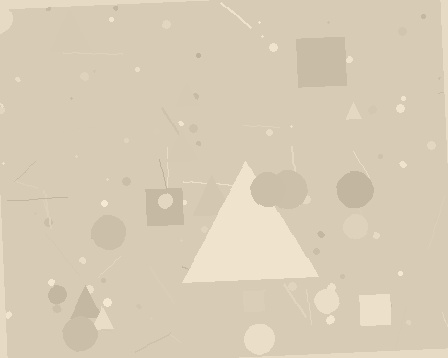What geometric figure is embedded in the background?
A triangle is embedded in the background.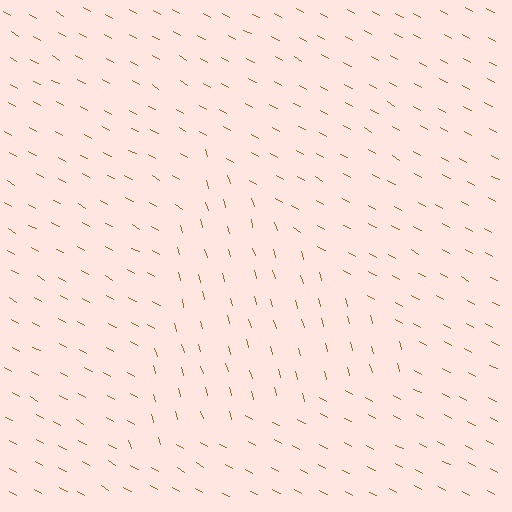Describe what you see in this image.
The image is filled with small brown line segments. A triangle region in the image has lines oriented differently from the surrounding lines, creating a visible texture boundary.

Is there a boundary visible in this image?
Yes, there is a texture boundary formed by a change in line orientation.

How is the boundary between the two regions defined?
The boundary is defined purely by a change in line orientation (approximately 45 degrees difference). All lines are the same color and thickness.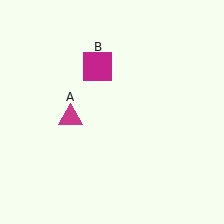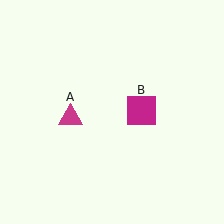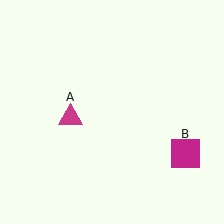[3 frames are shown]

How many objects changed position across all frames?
1 object changed position: magenta square (object B).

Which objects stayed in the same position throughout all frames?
Magenta triangle (object A) remained stationary.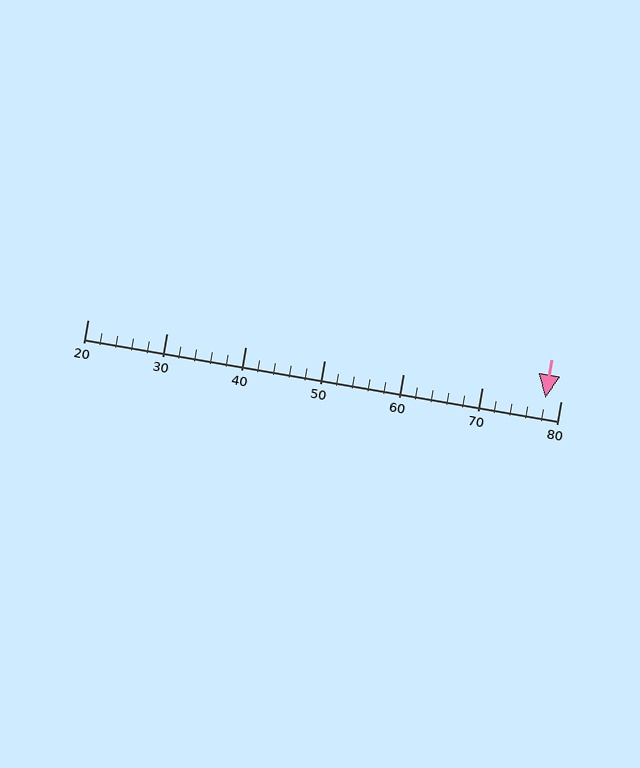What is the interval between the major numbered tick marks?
The major tick marks are spaced 10 units apart.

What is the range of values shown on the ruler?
The ruler shows values from 20 to 80.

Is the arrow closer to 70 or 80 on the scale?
The arrow is closer to 80.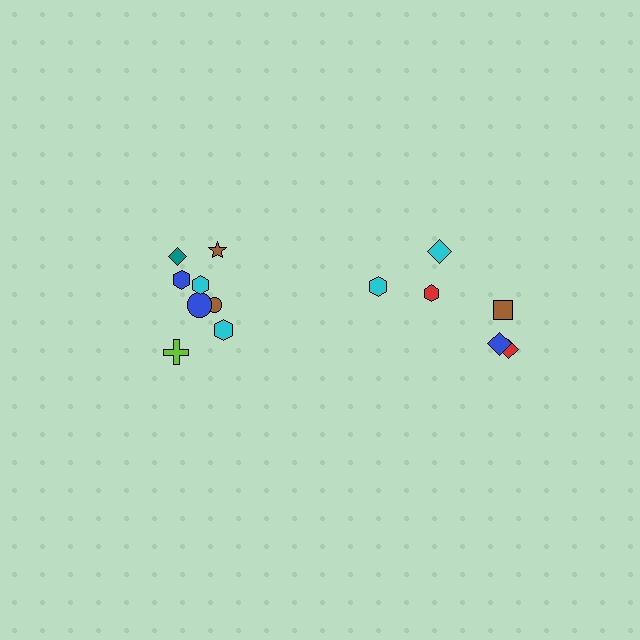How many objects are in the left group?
There are 8 objects.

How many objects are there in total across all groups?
There are 14 objects.